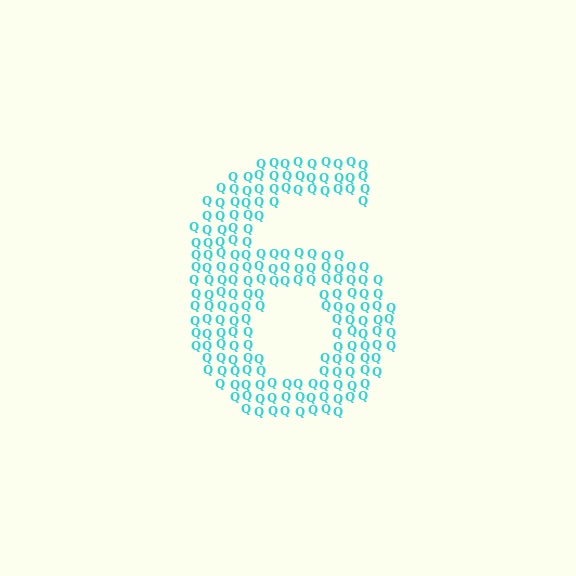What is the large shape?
The large shape is the digit 6.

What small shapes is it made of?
It is made of small letter Q's.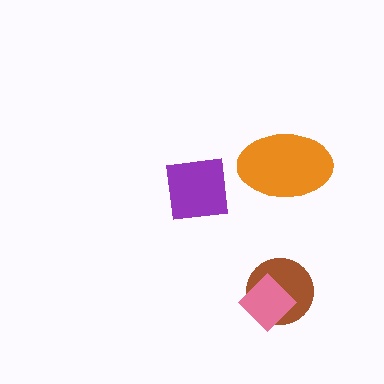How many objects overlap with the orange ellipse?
0 objects overlap with the orange ellipse.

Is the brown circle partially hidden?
Yes, it is partially covered by another shape.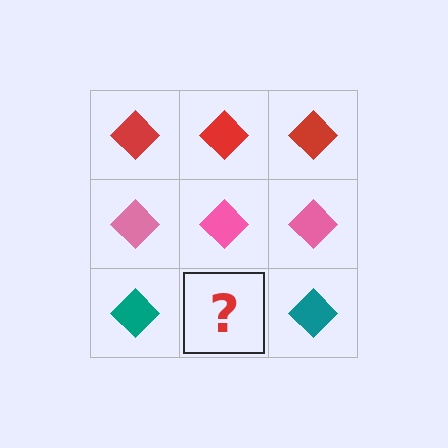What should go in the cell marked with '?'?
The missing cell should contain a teal diamond.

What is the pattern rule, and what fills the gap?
The rule is that each row has a consistent color. The gap should be filled with a teal diamond.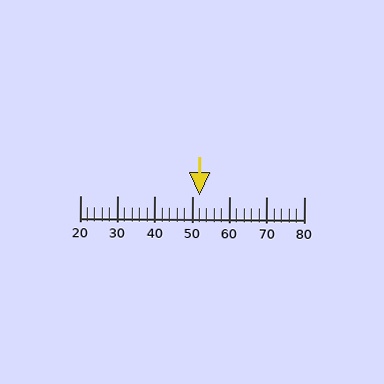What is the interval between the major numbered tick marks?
The major tick marks are spaced 10 units apart.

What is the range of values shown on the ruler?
The ruler shows values from 20 to 80.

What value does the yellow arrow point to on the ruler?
The yellow arrow points to approximately 52.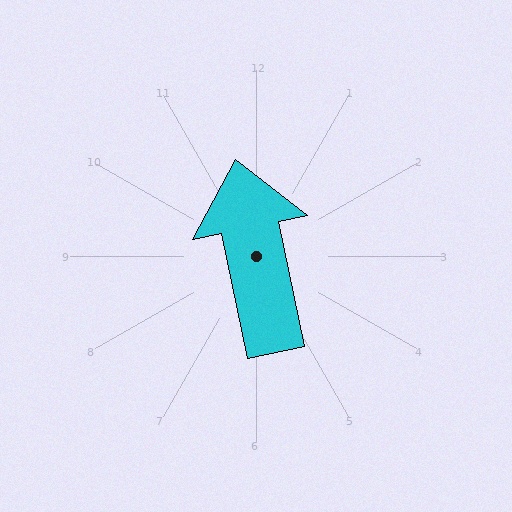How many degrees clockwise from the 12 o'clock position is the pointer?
Approximately 348 degrees.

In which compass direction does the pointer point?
North.